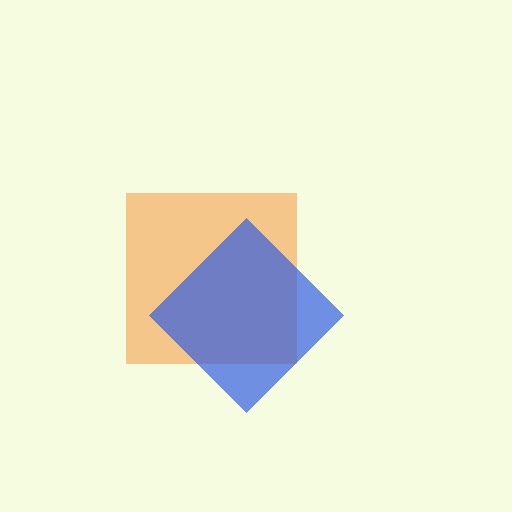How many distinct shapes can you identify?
There are 2 distinct shapes: an orange square, a blue diamond.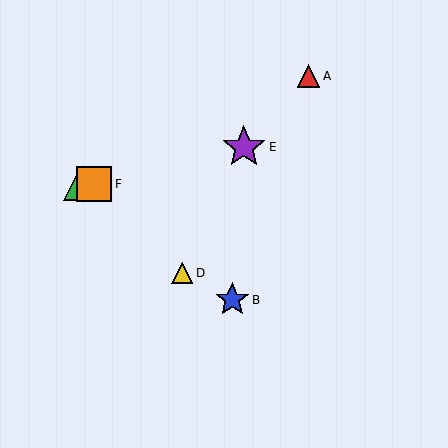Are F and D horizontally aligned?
No, F is at y≈184 and D is at y≈273.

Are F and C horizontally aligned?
Yes, both are at y≈184.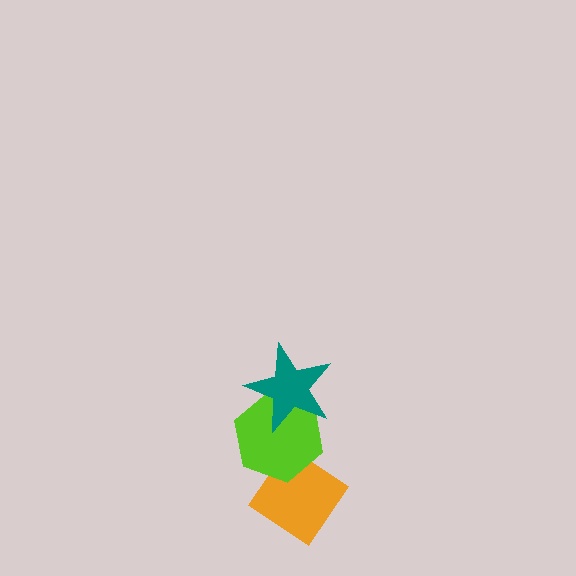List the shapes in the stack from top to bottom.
From top to bottom: the teal star, the lime hexagon, the orange diamond.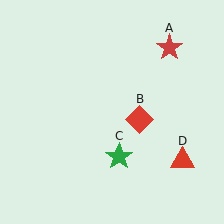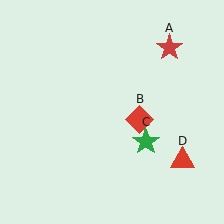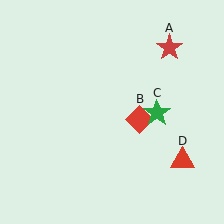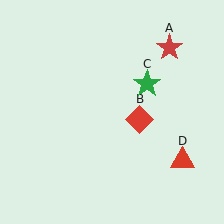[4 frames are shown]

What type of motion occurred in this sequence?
The green star (object C) rotated counterclockwise around the center of the scene.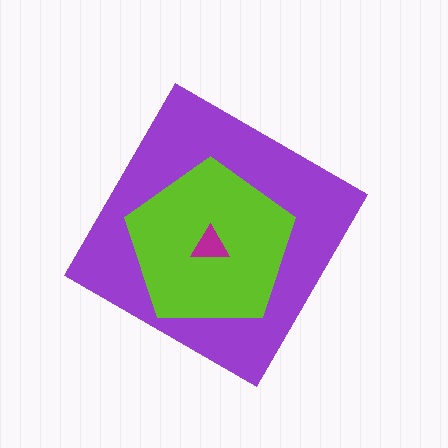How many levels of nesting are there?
3.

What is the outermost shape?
The purple diamond.